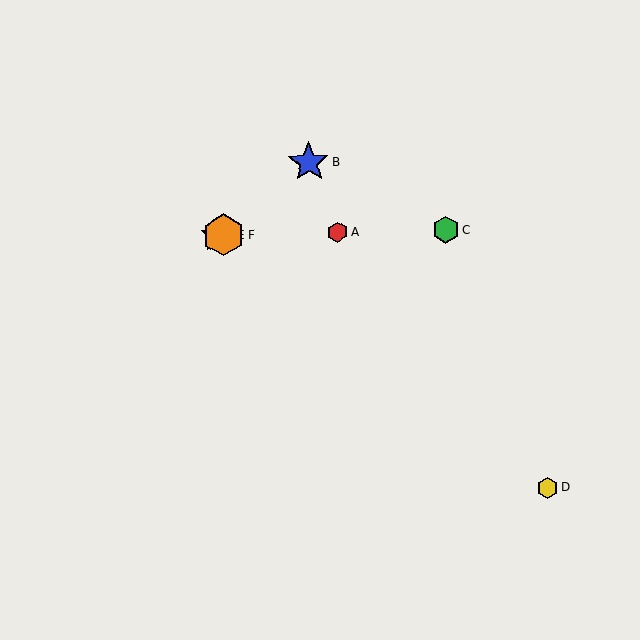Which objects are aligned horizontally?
Objects A, C, E, F are aligned horizontally.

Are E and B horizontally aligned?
No, E is at y≈235 and B is at y≈162.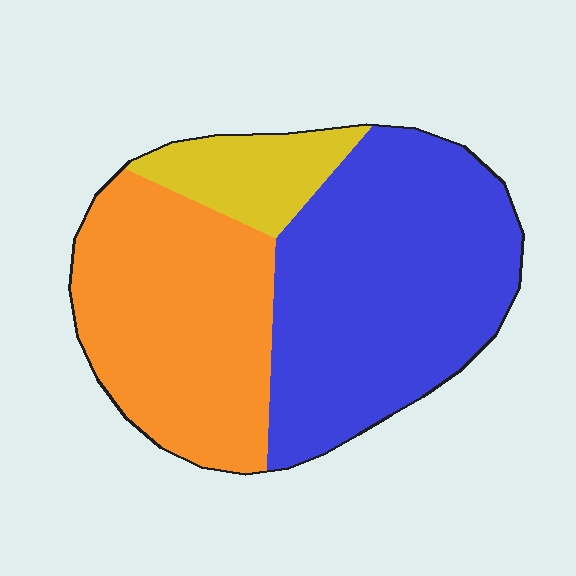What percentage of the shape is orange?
Orange covers about 40% of the shape.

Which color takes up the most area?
Blue, at roughly 50%.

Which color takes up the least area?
Yellow, at roughly 10%.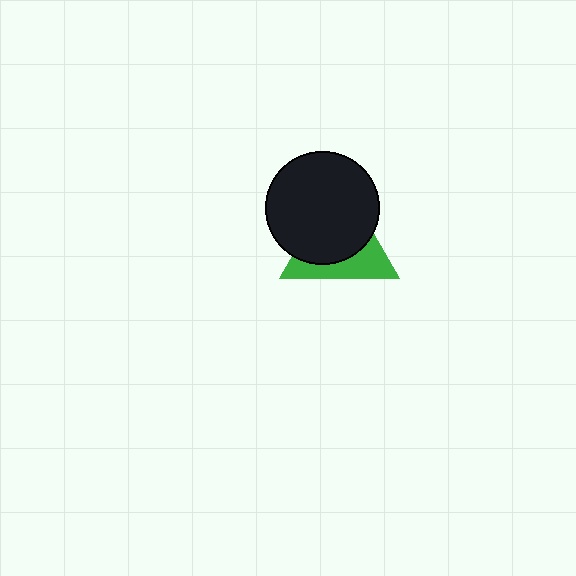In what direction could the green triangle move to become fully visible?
The green triangle could move toward the lower-right. That would shift it out from behind the black circle entirely.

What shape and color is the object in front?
The object in front is a black circle.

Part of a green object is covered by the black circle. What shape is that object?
It is a triangle.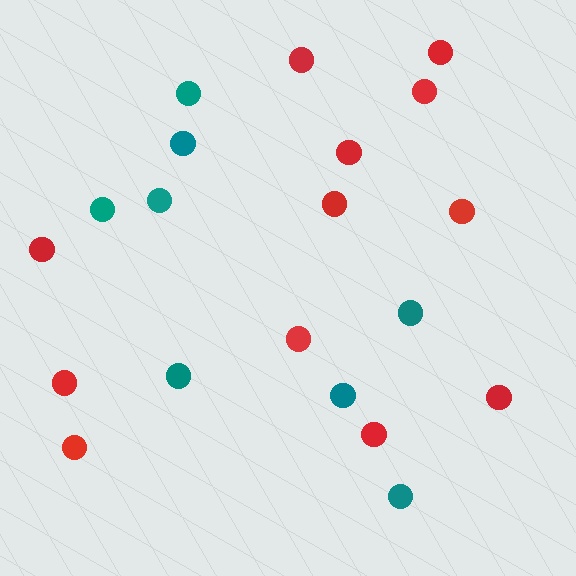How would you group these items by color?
There are 2 groups: one group of red circles (12) and one group of teal circles (8).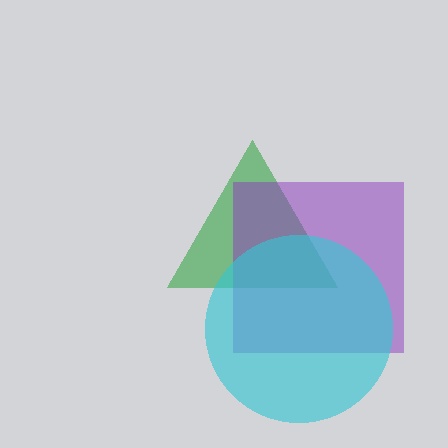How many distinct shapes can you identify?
There are 3 distinct shapes: a green triangle, a purple square, a cyan circle.